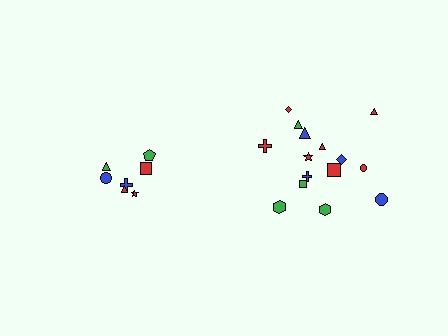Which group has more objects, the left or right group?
The right group.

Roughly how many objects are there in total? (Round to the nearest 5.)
Roughly 20 objects in total.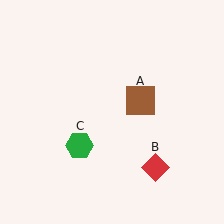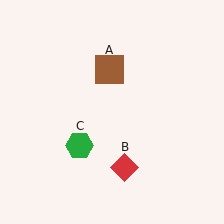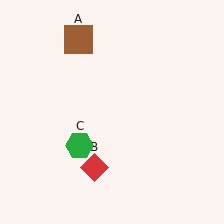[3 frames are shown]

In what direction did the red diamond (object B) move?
The red diamond (object B) moved left.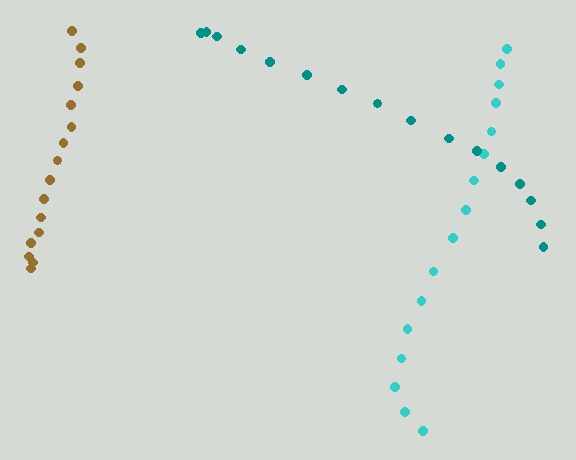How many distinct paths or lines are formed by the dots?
There are 3 distinct paths.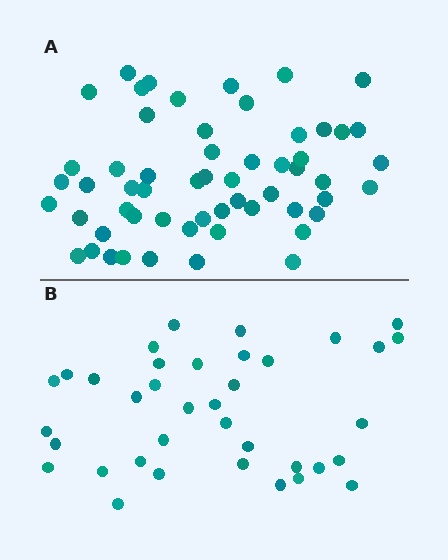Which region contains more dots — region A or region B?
Region A (the top region) has more dots.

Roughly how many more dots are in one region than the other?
Region A has approximately 20 more dots than region B.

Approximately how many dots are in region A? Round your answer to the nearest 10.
About 60 dots. (The exact count is 57, which rounds to 60.)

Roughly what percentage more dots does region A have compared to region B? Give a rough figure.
About 55% more.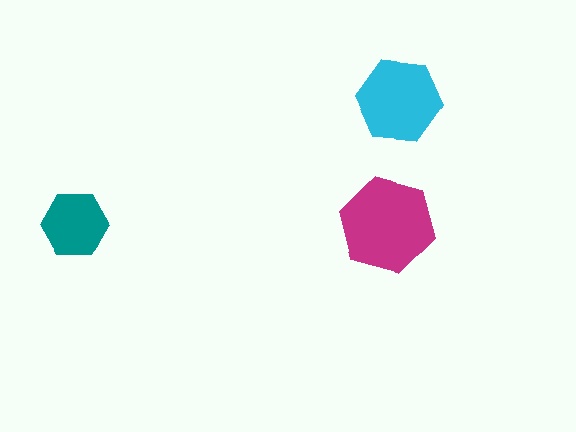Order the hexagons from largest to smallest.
the magenta one, the cyan one, the teal one.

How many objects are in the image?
There are 3 objects in the image.